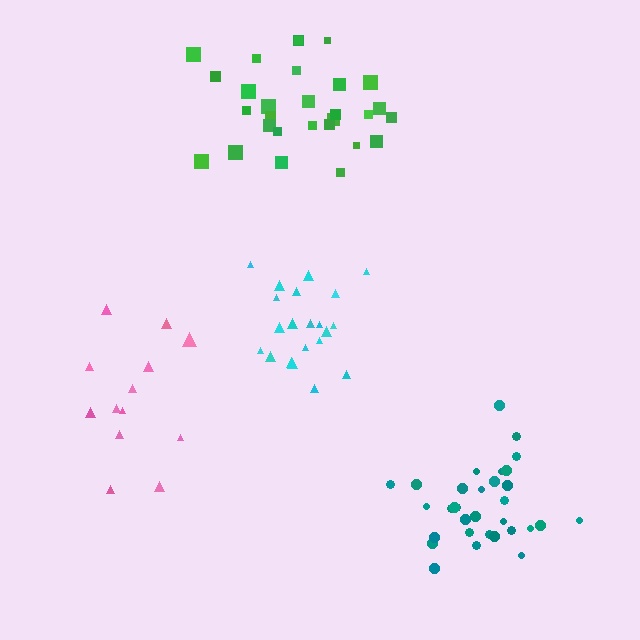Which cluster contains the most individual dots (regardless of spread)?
Teal (32).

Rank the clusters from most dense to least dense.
cyan, teal, green, pink.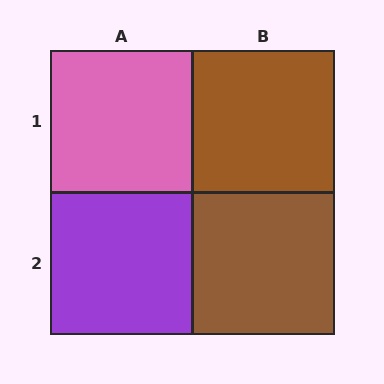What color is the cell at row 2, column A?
Purple.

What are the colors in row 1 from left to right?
Pink, brown.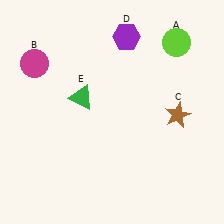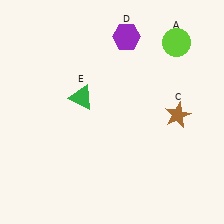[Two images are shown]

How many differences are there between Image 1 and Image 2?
There is 1 difference between the two images.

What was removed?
The magenta circle (B) was removed in Image 2.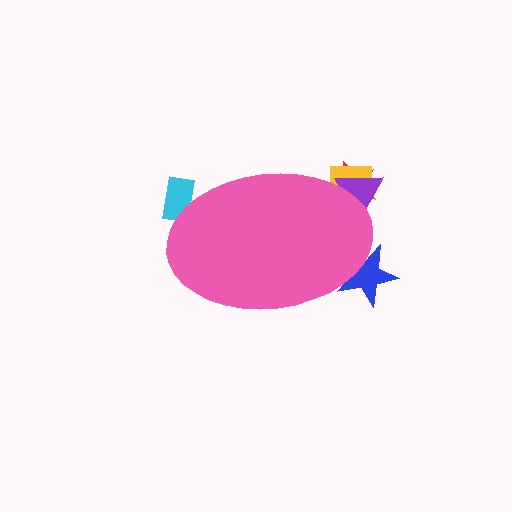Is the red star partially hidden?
Yes, the red star is partially hidden behind the pink ellipse.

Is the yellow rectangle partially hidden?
Yes, the yellow rectangle is partially hidden behind the pink ellipse.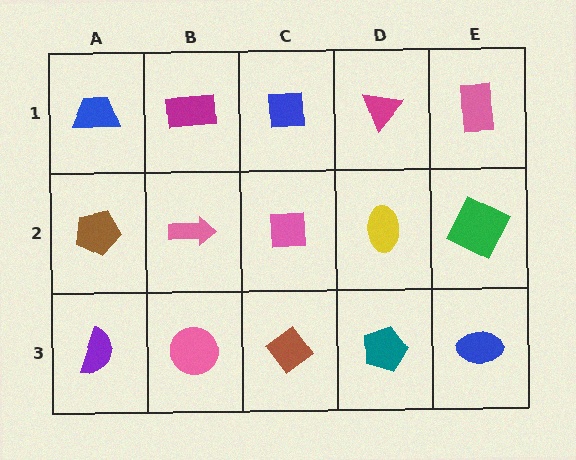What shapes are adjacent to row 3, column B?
A pink arrow (row 2, column B), a purple semicircle (row 3, column A), a brown diamond (row 3, column C).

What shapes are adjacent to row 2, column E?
A pink rectangle (row 1, column E), a blue ellipse (row 3, column E), a yellow ellipse (row 2, column D).